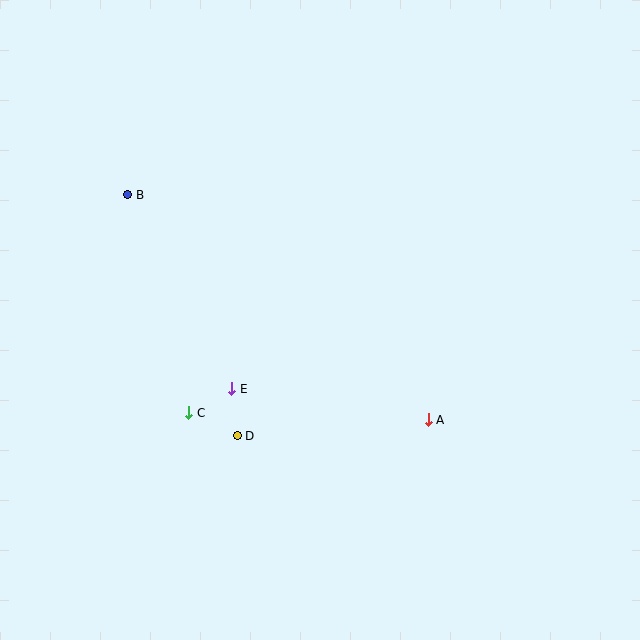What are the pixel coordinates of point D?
Point D is at (237, 436).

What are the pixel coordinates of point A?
Point A is at (428, 420).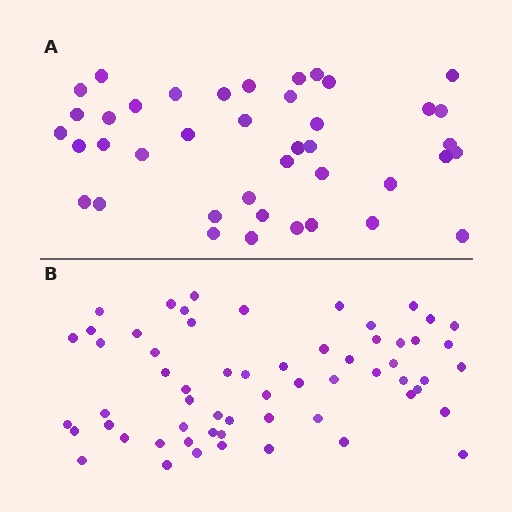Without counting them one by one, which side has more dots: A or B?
Region B (the bottom region) has more dots.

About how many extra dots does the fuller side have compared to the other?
Region B has approximately 20 more dots than region A.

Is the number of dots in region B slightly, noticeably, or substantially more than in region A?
Region B has substantially more. The ratio is roughly 1.5 to 1.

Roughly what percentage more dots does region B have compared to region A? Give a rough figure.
About 45% more.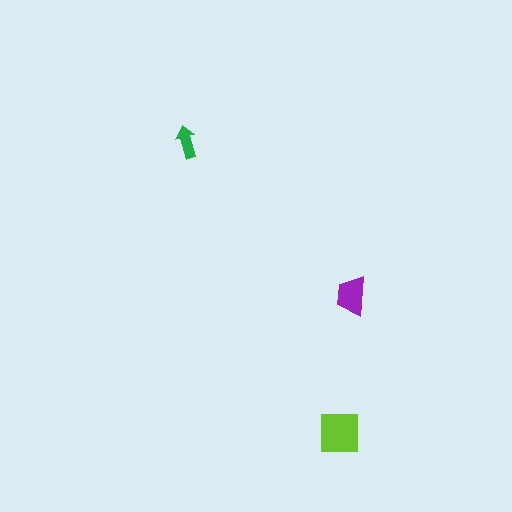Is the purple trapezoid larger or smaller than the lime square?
Smaller.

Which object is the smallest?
The green arrow.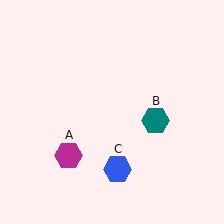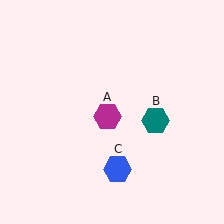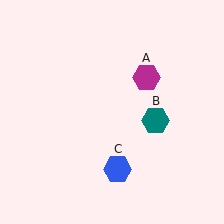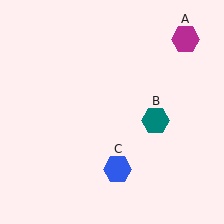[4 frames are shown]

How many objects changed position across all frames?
1 object changed position: magenta hexagon (object A).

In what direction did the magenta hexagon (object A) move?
The magenta hexagon (object A) moved up and to the right.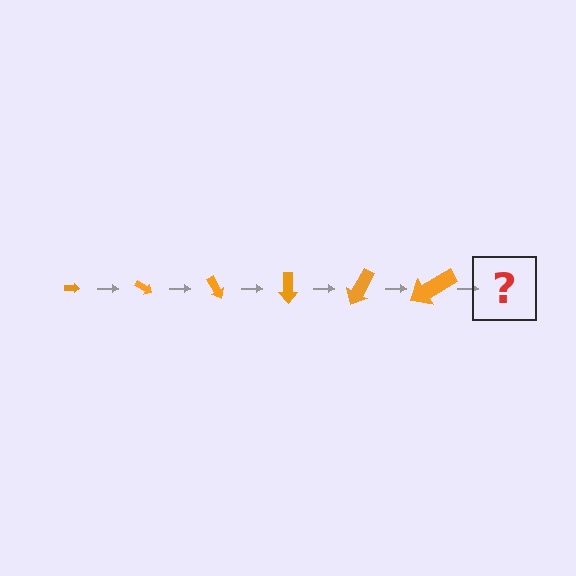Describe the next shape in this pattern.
It should be an arrow, larger than the previous one and rotated 180 degrees from the start.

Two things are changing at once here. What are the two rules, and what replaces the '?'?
The two rules are that the arrow grows larger each step and it rotates 30 degrees each step. The '?' should be an arrow, larger than the previous one and rotated 180 degrees from the start.